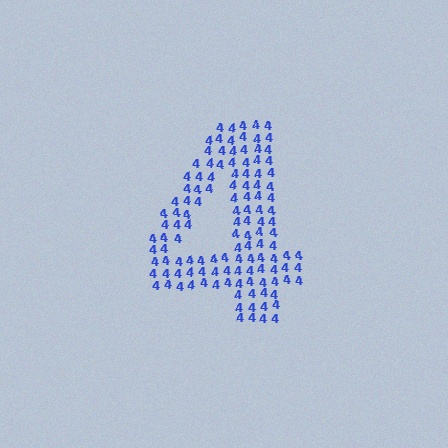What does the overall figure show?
The overall figure shows the digit 4.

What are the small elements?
The small elements are digit 4's.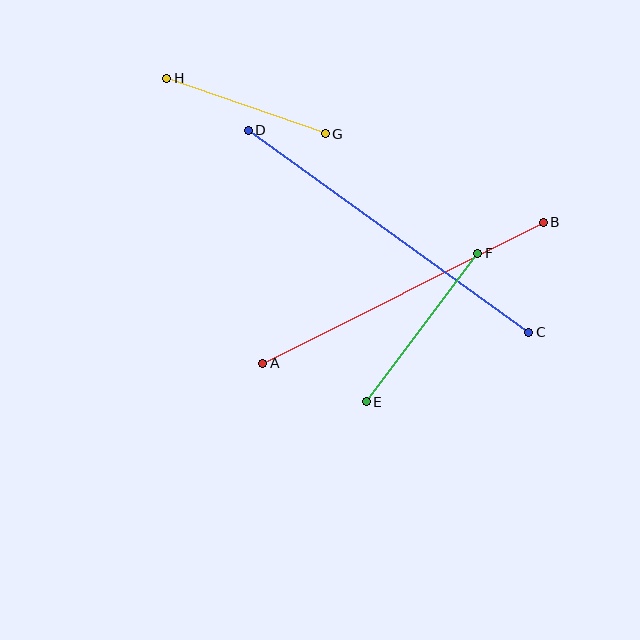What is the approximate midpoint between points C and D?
The midpoint is at approximately (388, 231) pixels.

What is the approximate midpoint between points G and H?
The midpoint is at approximately (246, 106) pixels.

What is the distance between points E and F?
The distance is approximately 186 pixels.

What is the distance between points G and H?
The distance is approximately 168 pixels.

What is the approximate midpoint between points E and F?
The midpoint is at approximately (422, 328) pixels.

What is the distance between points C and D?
The distance is approximately 345 pixels.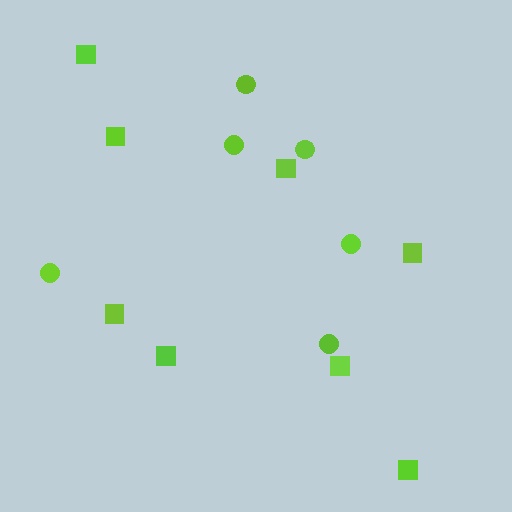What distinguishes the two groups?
There are 2 groups: one group of circles (6) and one group of squares (8).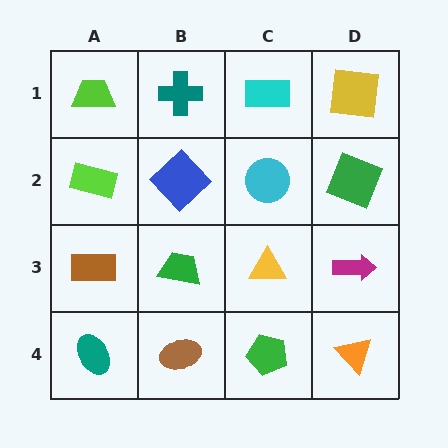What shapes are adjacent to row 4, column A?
A brown rectangle (row 3, column A), a brown ellipse (row 4, column B).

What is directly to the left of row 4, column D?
A green pentagon.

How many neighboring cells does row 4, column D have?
2.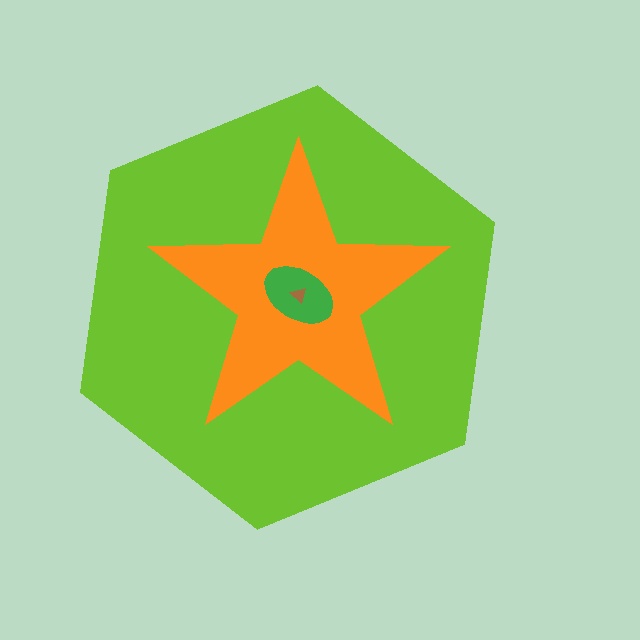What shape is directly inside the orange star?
The green ellipse.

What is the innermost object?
The brown triangle.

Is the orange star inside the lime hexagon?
Yes.